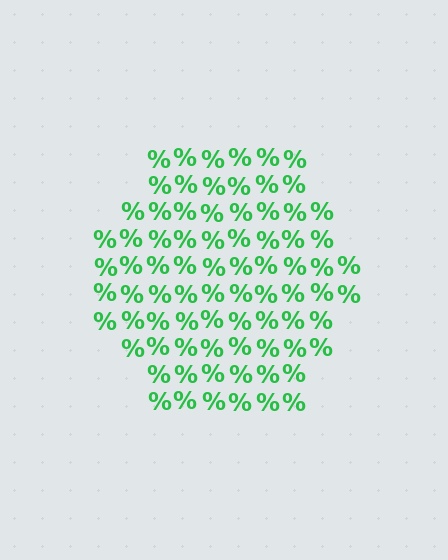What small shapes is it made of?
It is made of small percent signs.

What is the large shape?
The large shape is a hexagon.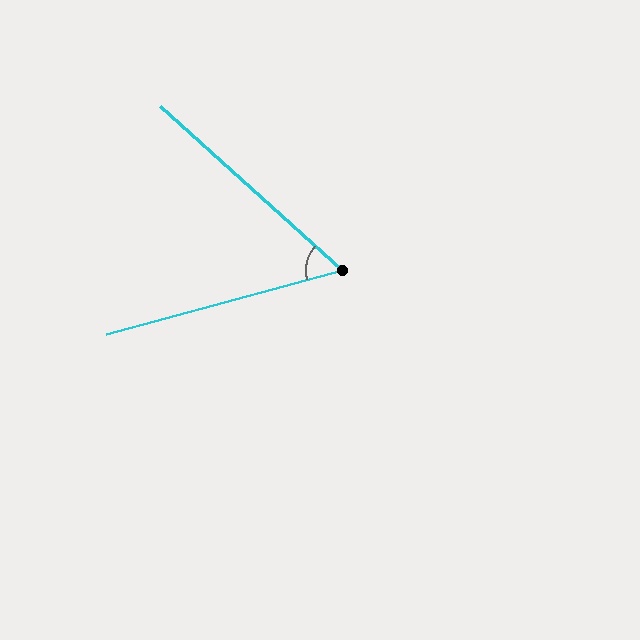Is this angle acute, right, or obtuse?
It is acute.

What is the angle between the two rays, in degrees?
Approximately 57 degrees.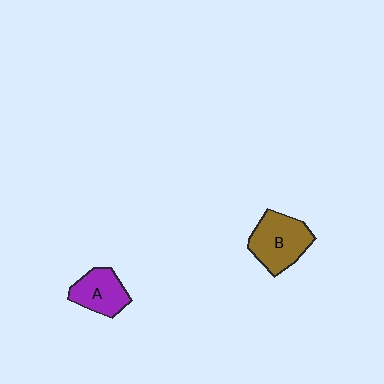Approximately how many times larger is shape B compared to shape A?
Approximately 1.4 times.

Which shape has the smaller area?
Shape A (purple).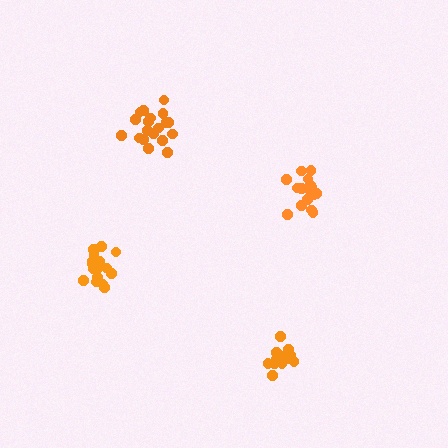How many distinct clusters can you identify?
There are 4 distinct clusters.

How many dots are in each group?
Group 1: 19 dots, Group 2: 18 dots, Group 3: 18 dots, Group 4: 15 dots (70 total).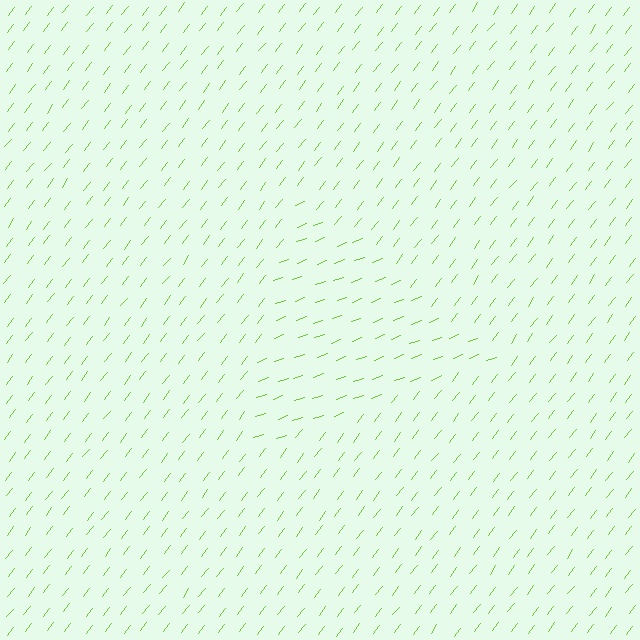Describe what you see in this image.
The image is filled with small lime line segments. A triangle region in the image has lines oriented differently from the surrounding lines, creating a visible texture boundary.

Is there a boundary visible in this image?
Yes, there is a texture boundary formed by a change in line orientation.